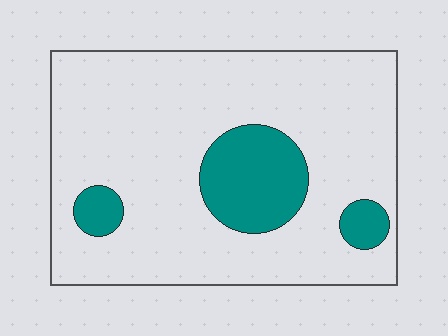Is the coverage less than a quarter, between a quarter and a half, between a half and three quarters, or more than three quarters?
Less than a quarter.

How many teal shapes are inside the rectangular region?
3.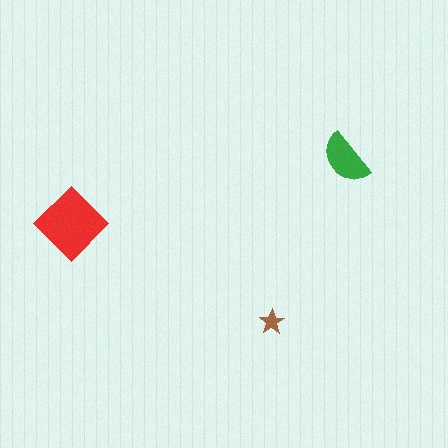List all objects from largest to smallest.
The red diamond, the green semicircle, the brown star.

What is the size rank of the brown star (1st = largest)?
3rd.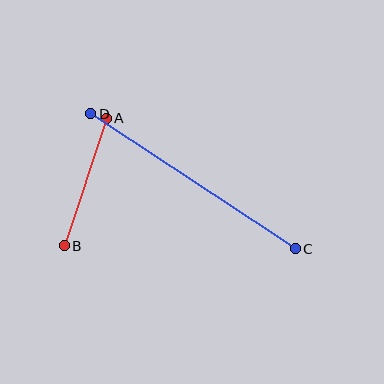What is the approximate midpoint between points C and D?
The midpoint is at approximately (193, 181) pixels.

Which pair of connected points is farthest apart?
Points C and D are farthest apart.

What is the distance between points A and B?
The distance is approximately 134 pixels.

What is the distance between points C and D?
The distance is approximately 245 pixels.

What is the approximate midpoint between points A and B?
The midpoint is at approximately (85, 182) pixels.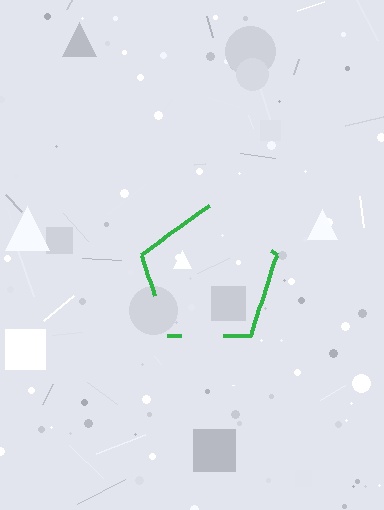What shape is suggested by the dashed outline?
The dashed outline suggests a pentagon.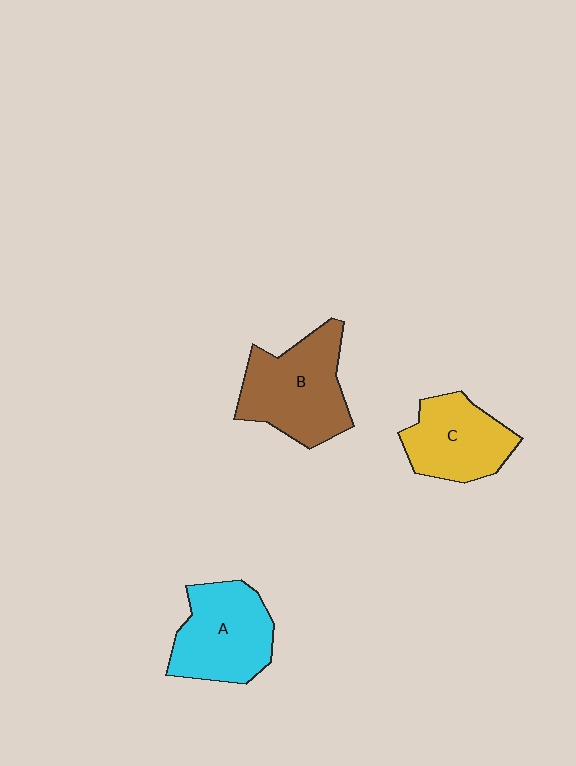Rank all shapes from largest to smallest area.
From largest to smallest: B (brown), A (cyan), C (yellow).